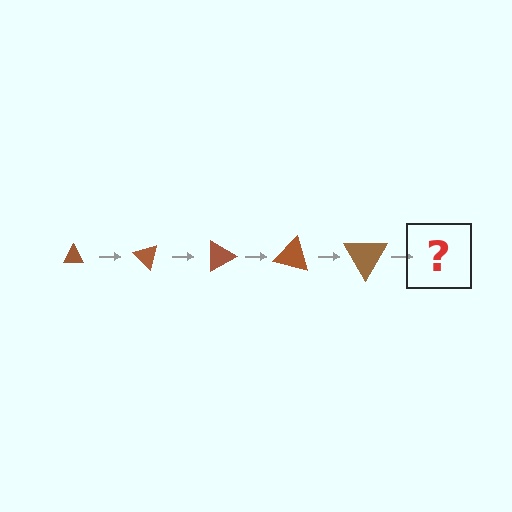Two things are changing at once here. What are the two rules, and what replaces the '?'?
The two rules are that the triangle grows larger each step and it rotates 45 degrees each step. The '?' should be a triangle, larger than the previous one and rotated 225 degrees from the start.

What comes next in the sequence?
The next element should be a triangle, larger than the previous one and rotated 225 degrees from the start.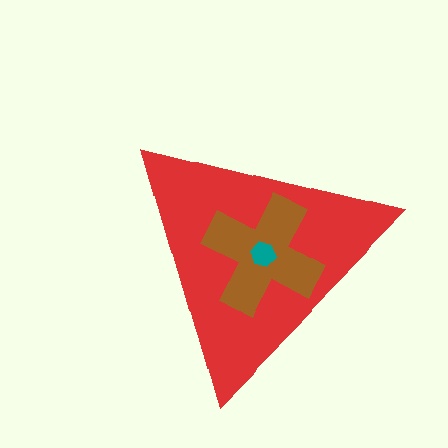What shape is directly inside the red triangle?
The brown cross.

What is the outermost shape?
The red triangle.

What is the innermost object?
The teal hexagon.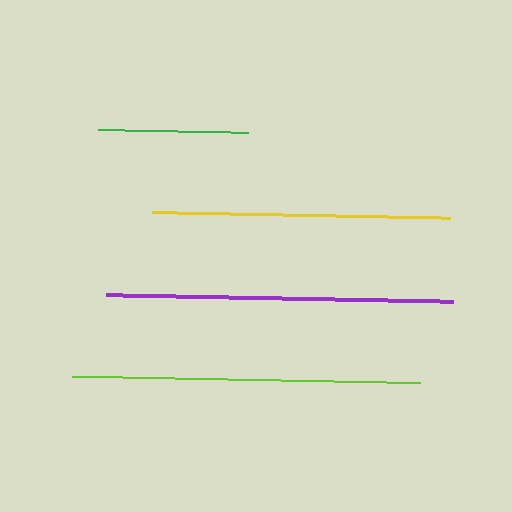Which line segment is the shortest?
The green line is the shortest at approximately 150 pixels.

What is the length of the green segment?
The green segment is approximately 150 pixels long.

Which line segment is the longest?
The lime line is the longest at approximately 348 pixels.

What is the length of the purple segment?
The purple segment is approximately 347 pixels long.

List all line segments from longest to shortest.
From longest to shortest: lime, purple, yellow, green.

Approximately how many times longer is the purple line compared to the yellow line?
The purple line is approximately 1.2 times the length of the yellow line.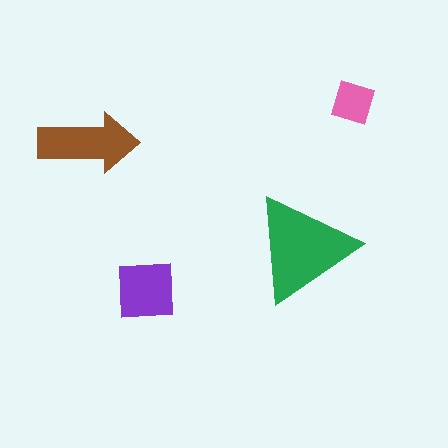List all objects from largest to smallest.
The green triangle, the brown arrow, the purple square, the pink diamond.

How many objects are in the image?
There are 4 objects in the image.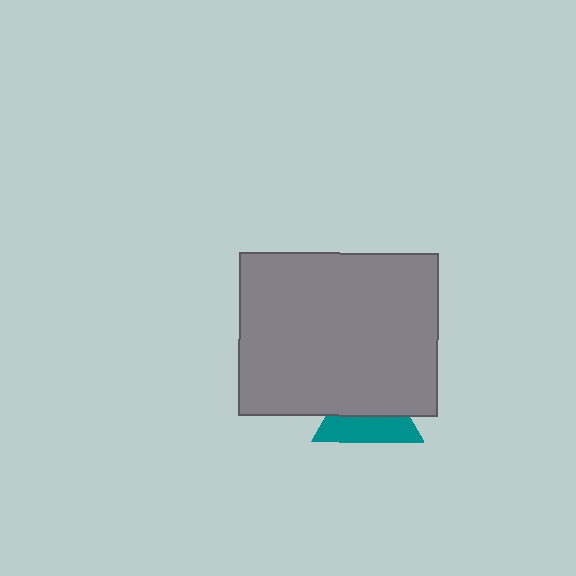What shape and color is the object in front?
The object in front is a gray rectangle.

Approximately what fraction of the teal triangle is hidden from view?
Roughly 54% of the teal triangle is hidden behind the gray rectangle.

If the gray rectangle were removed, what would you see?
You would see the complete teal triangle.